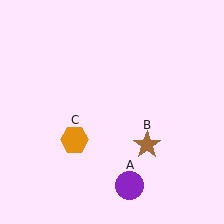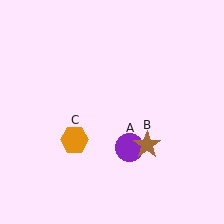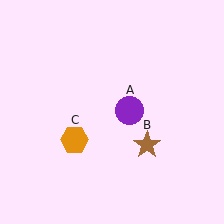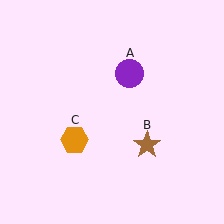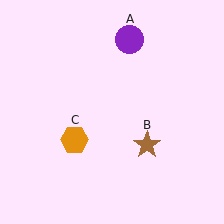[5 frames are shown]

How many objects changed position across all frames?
1 object changed position: purple circle (object A).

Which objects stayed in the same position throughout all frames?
Brown star (object B) and orange hexagon (object C) remained stationary.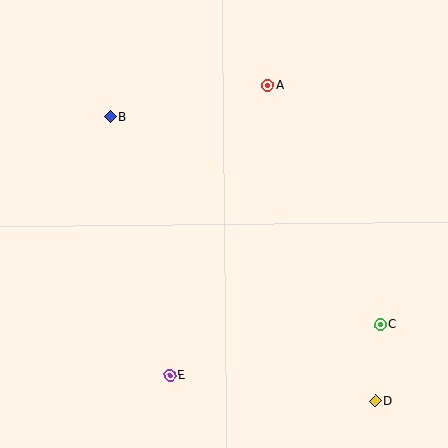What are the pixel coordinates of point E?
Point E is at (170, 375).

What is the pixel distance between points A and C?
The distance between A and C is 265 pixels.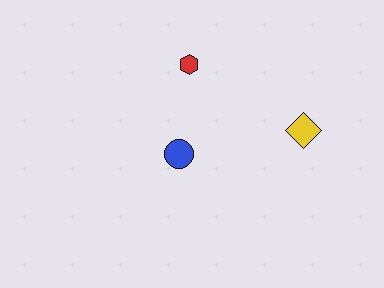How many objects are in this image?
There are 3 objects.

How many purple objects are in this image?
There are no purple objects.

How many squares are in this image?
There are no squares.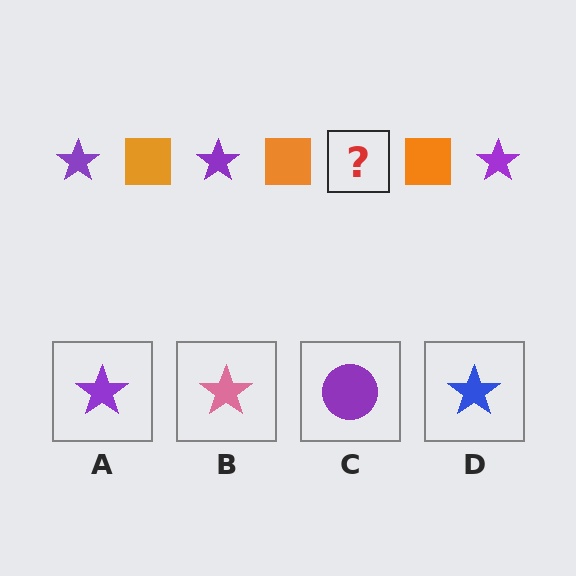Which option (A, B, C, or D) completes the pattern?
A.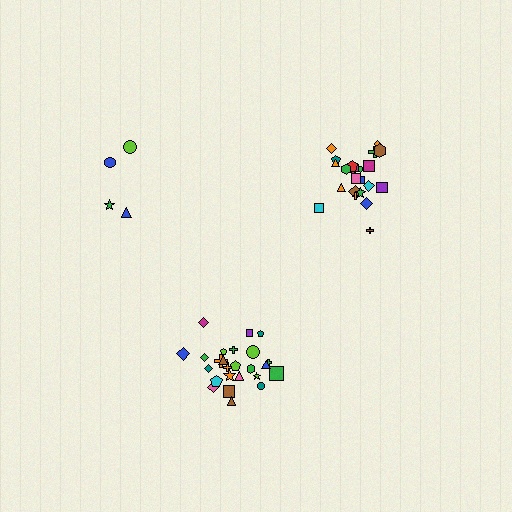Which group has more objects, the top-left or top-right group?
The top-right group.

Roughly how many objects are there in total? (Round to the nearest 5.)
Roughly 50 objects in total.